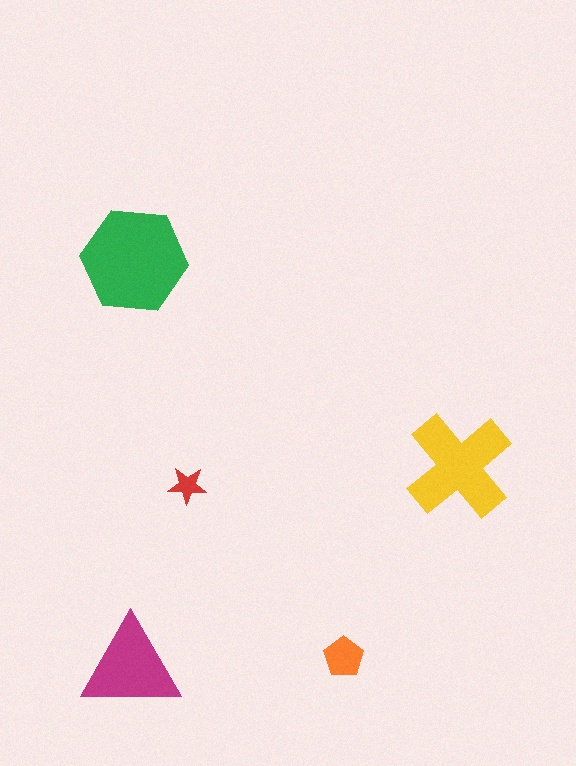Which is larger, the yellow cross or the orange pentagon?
The yellow cross.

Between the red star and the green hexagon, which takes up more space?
The green hexagon.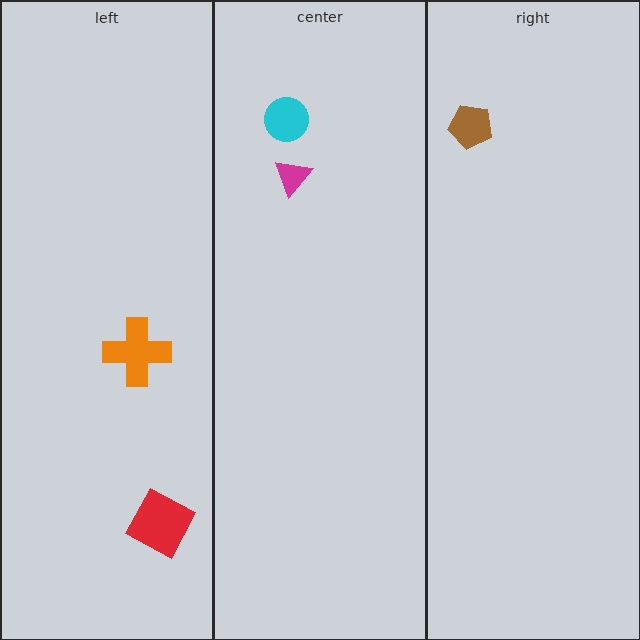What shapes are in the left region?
The red diamond, the orange cross.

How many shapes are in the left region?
2.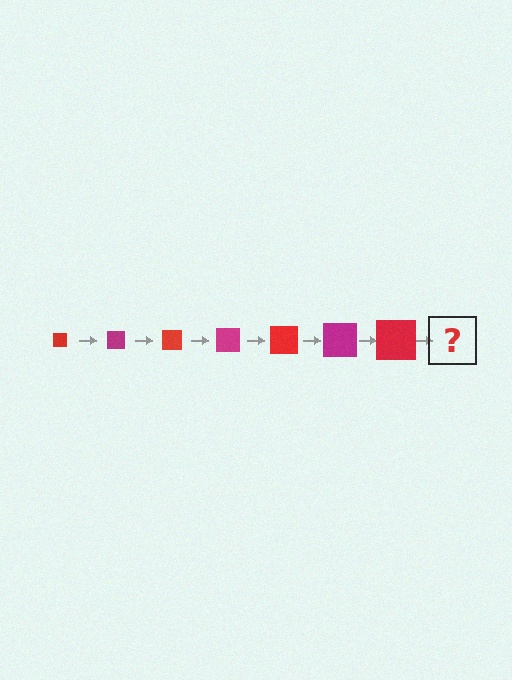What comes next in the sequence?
The next element should be a magenta square, larger than the previous one.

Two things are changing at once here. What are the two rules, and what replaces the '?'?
The two rules are that the square grows larger each step and the color cycles through red and magenta. The '?' should be a magenta square, larger than the previous one.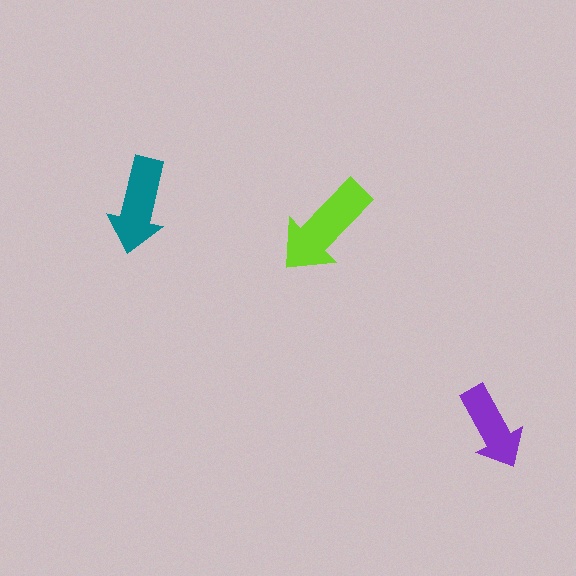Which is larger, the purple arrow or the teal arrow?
The teal one.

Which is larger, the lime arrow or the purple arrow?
The lime one.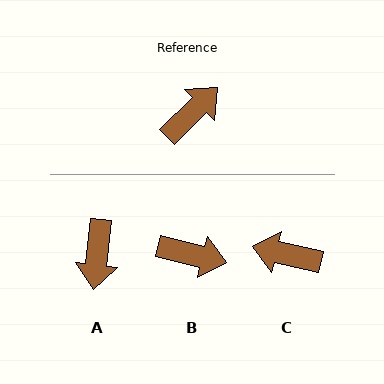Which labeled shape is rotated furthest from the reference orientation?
A, about 140 degrees away.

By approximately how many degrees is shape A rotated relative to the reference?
Approximately 140 degrees clockwise.